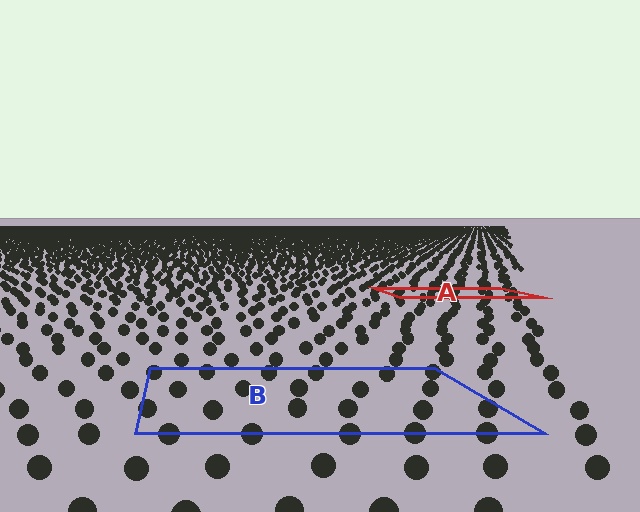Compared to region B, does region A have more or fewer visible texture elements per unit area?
Region A has more texture elements per unit area — they are packed more densely because it is farther away.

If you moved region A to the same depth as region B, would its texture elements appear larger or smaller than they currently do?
They would appear larger. At a closer depth, the same texture elements are projected at a bigger on-screen size.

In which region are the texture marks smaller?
The texture marks are smaller in region A, because it is farther away.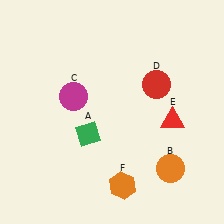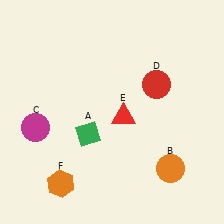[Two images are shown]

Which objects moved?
The objects that moved are: the magenta circle (C), the red triangle (E), the orange hexagon (F).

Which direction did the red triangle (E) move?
The red triangle (E) moved left.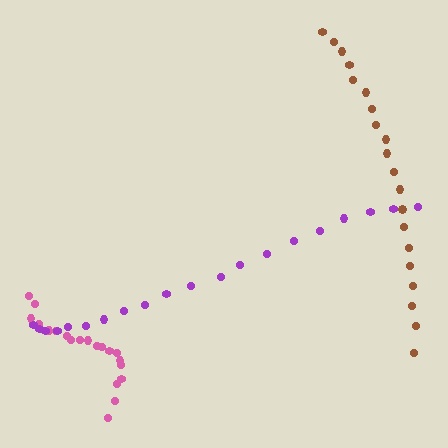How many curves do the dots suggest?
There are 3 distinct paths.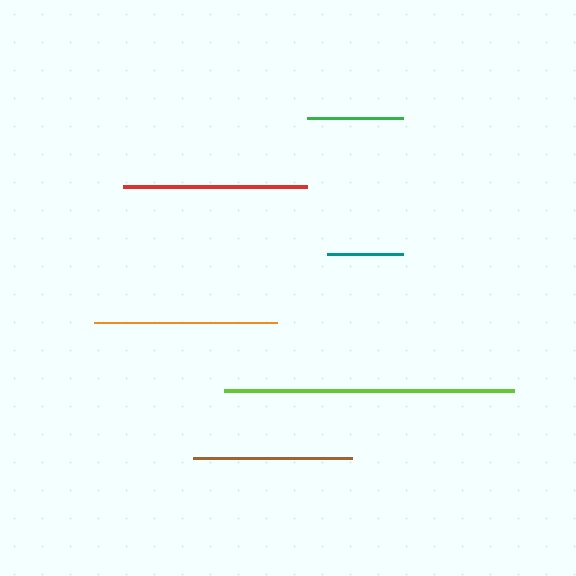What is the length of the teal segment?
The teal segment is approximately 76 pixels long.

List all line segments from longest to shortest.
From longest to shortest: lime, red, orange, brown, green, teal.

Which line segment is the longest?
The lime line is the longest at approximately 290 pixels.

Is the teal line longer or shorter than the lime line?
The lime line is longer than the teal line.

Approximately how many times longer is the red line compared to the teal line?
The red line is approximately 2.4 times the length of the teal line.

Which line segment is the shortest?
The teal line is the shortest at approximately 76 pixels.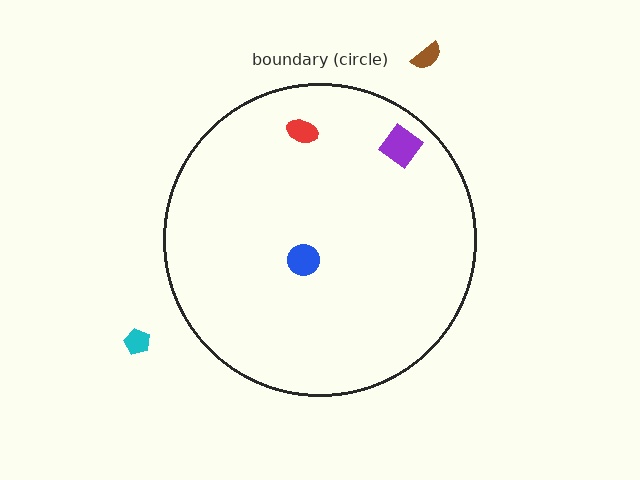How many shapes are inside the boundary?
3 inside, 2 outside.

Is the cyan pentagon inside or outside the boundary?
Outside.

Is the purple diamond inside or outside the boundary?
Inside.